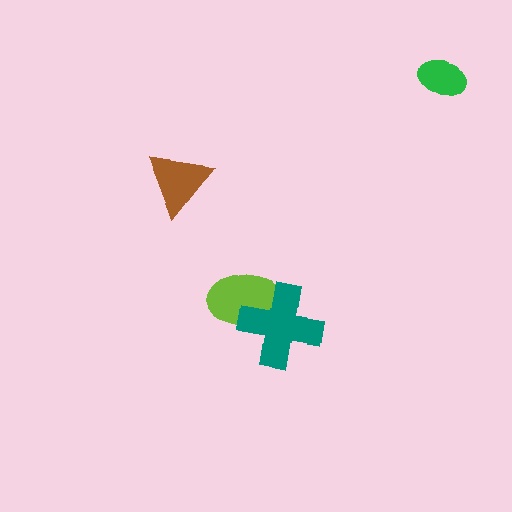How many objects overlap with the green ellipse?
0 objects overlap with the green ellipse.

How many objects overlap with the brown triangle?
0 objects overlap with the brown triangle.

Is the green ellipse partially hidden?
No, no other shape covers it.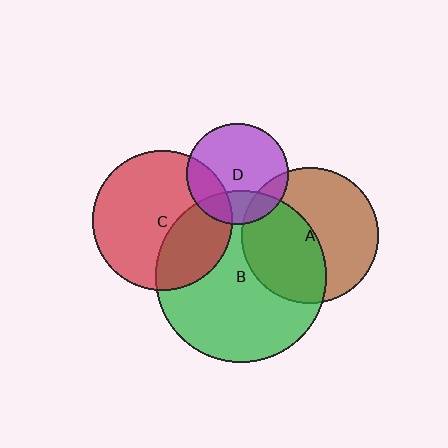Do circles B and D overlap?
Yes.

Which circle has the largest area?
Circle B (green).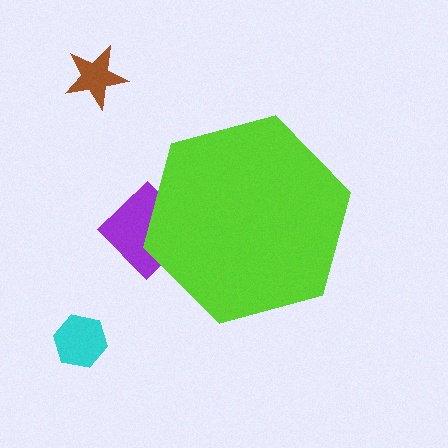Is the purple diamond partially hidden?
Yes, the purple diamond is partially hidden behind the lime hexagon.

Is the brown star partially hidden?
No, the brown star is fully visible.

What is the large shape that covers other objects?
A lime hexagon.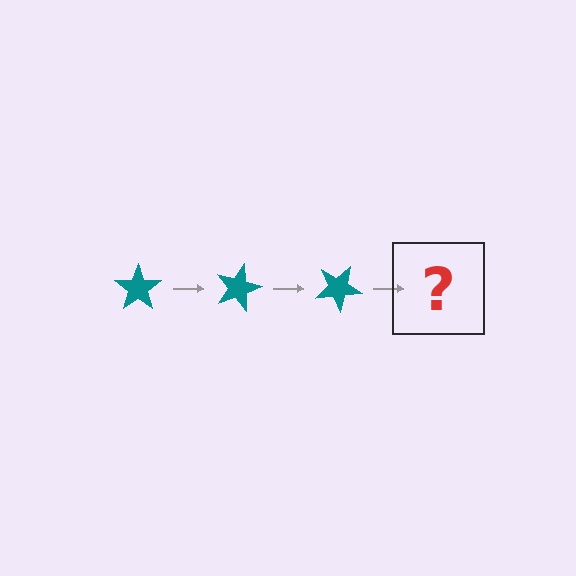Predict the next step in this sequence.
The next step is a teal star rotated 45 degrees.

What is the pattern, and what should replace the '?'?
The pattern is that the star rotates 15 degrees each step. The '?' should be a teal star rotated 45 degrees.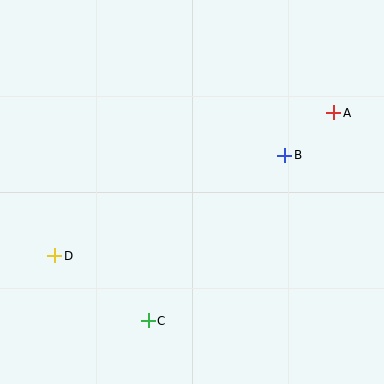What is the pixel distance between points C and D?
The distance between C and D is 114 pixels.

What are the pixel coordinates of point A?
Point A is at (334, 113).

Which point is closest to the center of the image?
Point B at (285, 155) is closest to the center.